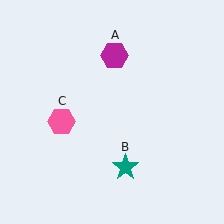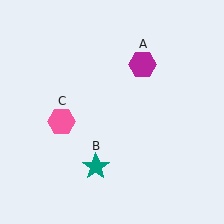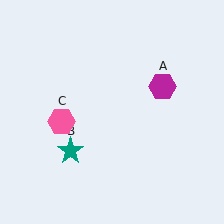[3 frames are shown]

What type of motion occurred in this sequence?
The magenta hexagon (object A), teal star (object B) rotated clockwise around the center of the scene.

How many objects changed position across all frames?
2 objects changed position: magenta hexagon (object A), teal star (object B).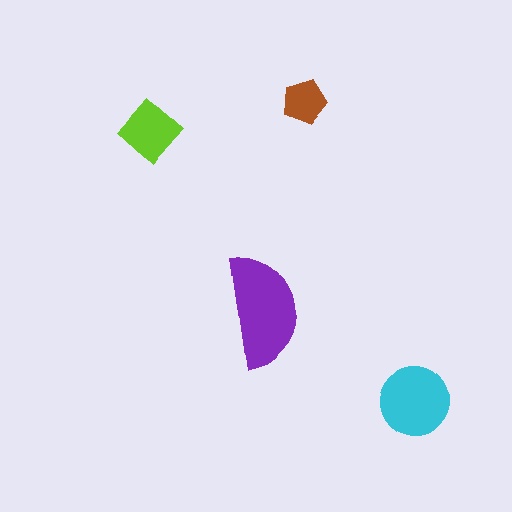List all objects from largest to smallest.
The purple semicircle, the cyan circle, the lime diamond, the brown pentagon.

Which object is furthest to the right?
The cyan circle is rightmost.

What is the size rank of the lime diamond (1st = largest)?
3rd.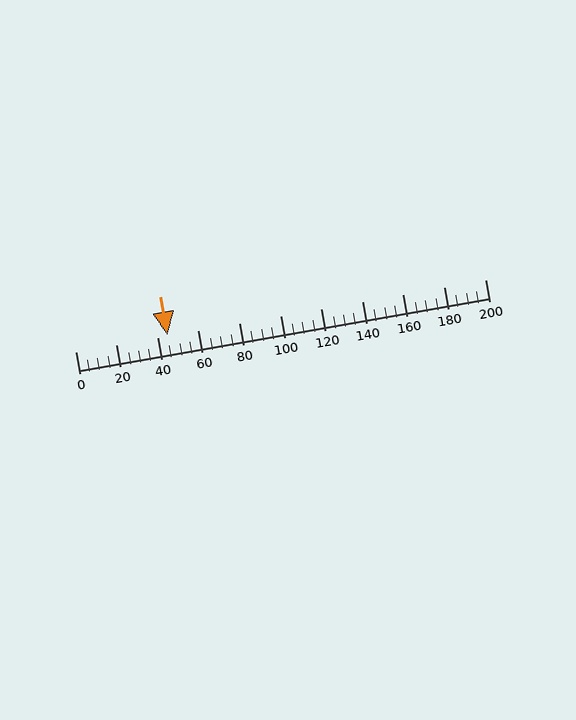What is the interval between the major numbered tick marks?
The major tick marks are spaced 20 units apart.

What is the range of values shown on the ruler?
The ruler shows values from 0 to 200.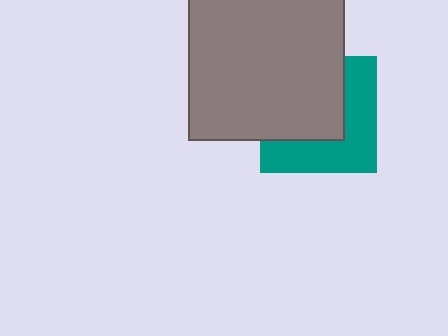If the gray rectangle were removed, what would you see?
You would see the complete teal square.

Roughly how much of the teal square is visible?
About half of it is visible (roughly 47%).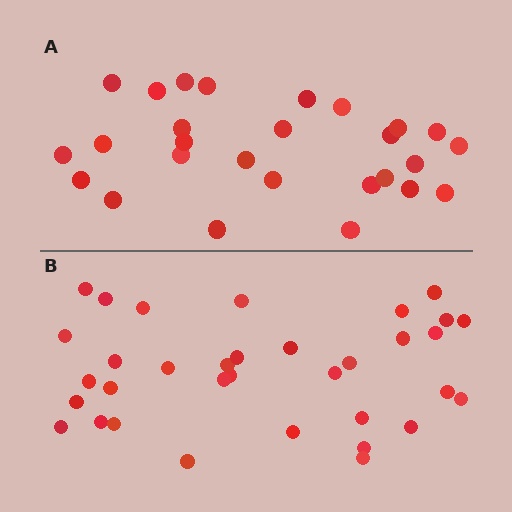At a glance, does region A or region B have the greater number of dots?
Region B (the bottom region) has more dots.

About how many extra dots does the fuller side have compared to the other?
Region B has roughly 8 or so more dots than region A.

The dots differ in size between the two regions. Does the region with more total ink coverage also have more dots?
No. Region A has more total ink coverage because its dots are larger, but region B actually contains more individual dots. Total area can be misleading — the number of items is what matters here.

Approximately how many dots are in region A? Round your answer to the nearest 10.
About 30 dots. (The exact count is 27, which rounds to 30.)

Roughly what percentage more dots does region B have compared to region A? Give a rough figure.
About 25% more.